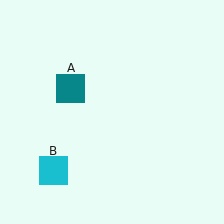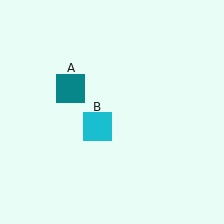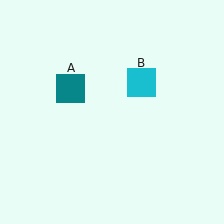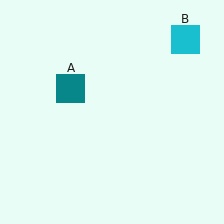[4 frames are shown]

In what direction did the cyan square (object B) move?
The cyan square (object B) moved up and to the right.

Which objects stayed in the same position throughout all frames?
Teal square (object A) remained stationary.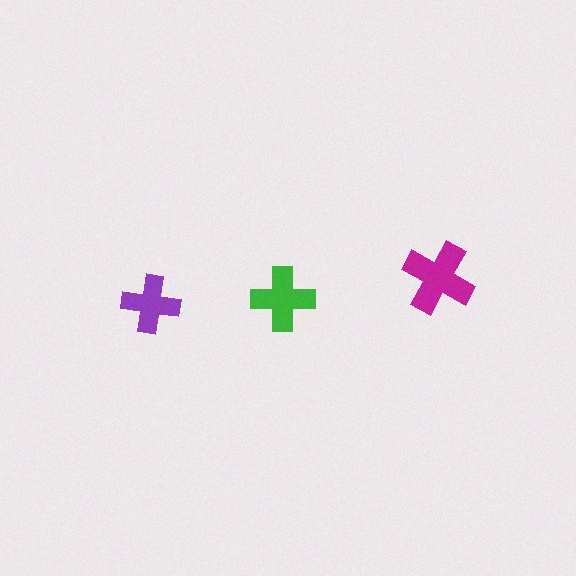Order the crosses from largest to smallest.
the magenta one, the green one, the purple one.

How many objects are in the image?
There are 3 objects in the image.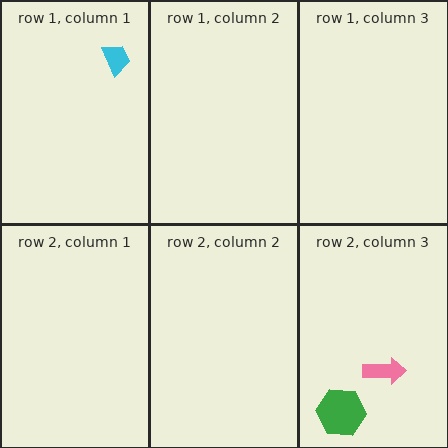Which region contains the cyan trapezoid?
The row 1, column 1 region.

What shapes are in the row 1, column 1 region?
The cyan trapezoid.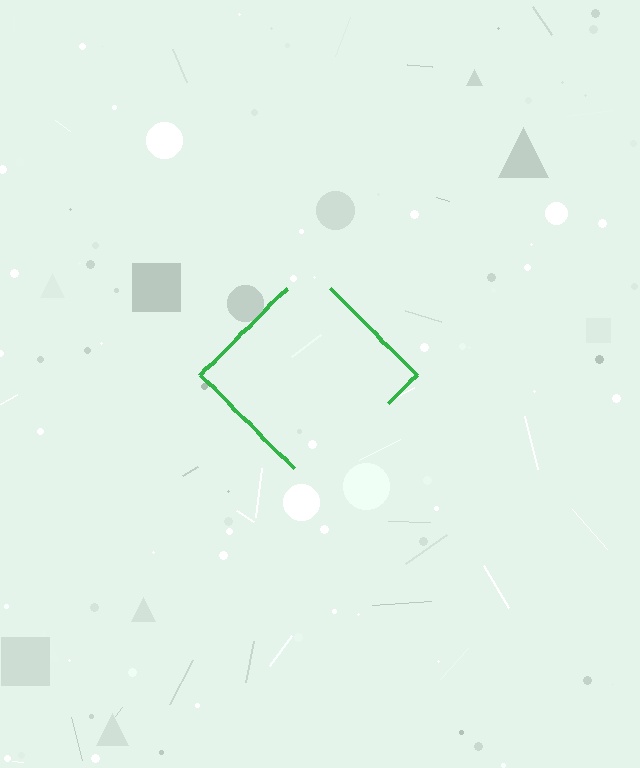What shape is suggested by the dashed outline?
The dashed outline suggests a diamond.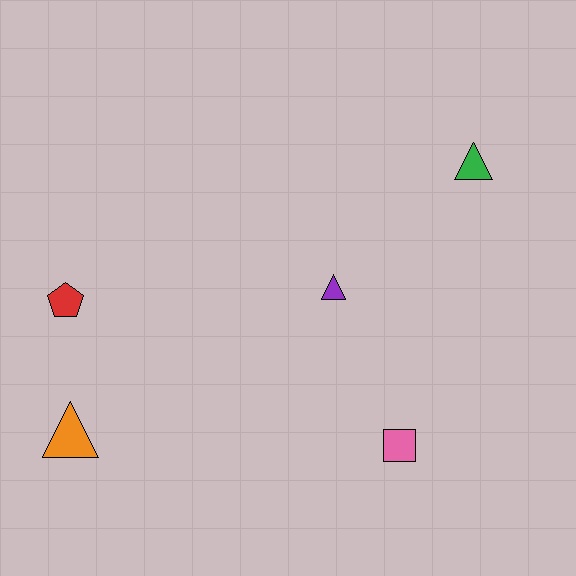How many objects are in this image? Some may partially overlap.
There are 5 objects.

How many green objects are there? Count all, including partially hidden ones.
There is 1 green object.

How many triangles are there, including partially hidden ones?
There are 3 triangles.